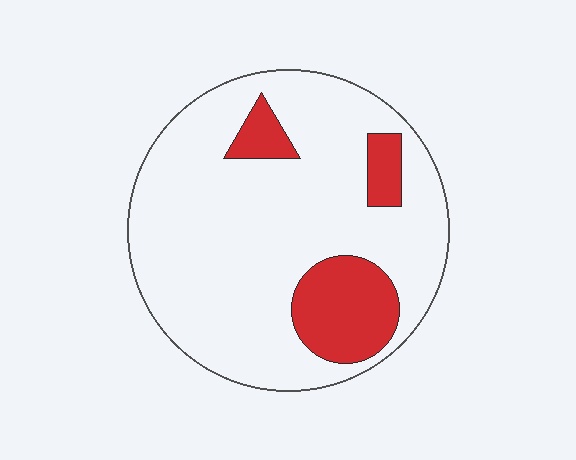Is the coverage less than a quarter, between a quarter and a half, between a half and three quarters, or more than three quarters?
Less than a quarter.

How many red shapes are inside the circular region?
3.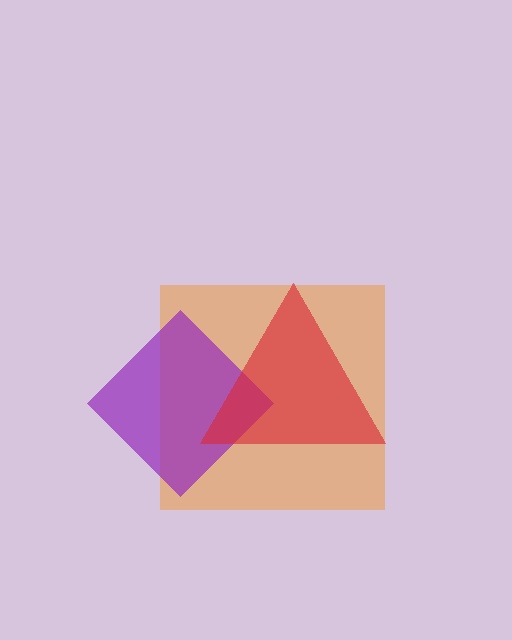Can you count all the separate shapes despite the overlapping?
Yes, there are 3 separate shapes.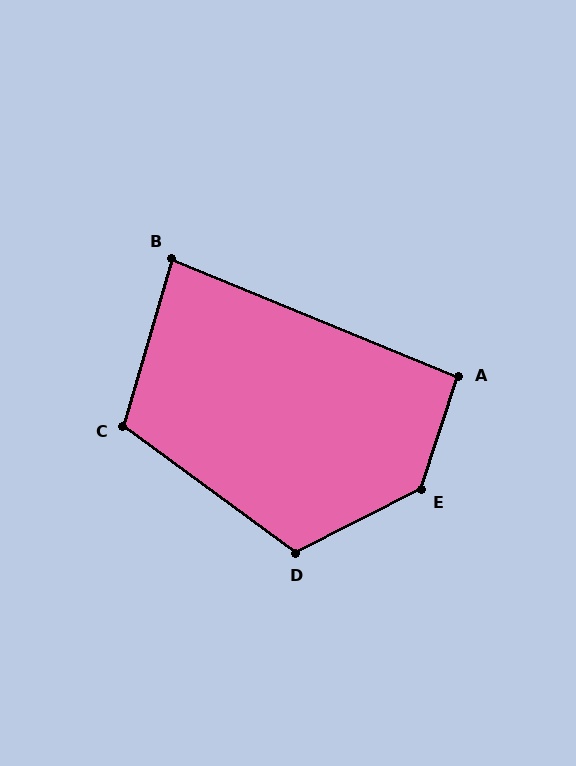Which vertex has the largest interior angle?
E, at approximately 135 degrees.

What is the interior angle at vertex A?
Approximately 94 degrees (approximately right).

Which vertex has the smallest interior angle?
B, at approximately 84 degrees.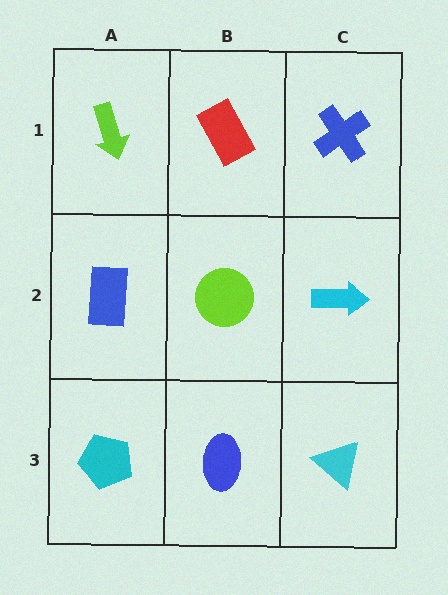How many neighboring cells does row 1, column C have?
2.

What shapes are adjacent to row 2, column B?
A red rectangle (row 1, column B), a blue ellipse (row 3, column B), a blue rectangle (row 2, column A), a cyan arrow (row 2, column C).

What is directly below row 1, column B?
A lime circle.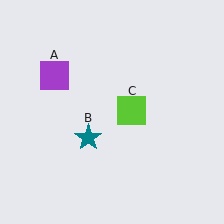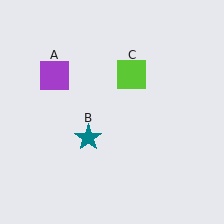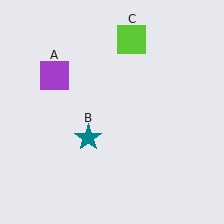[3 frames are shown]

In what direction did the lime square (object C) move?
The lime square (object C) moved up.